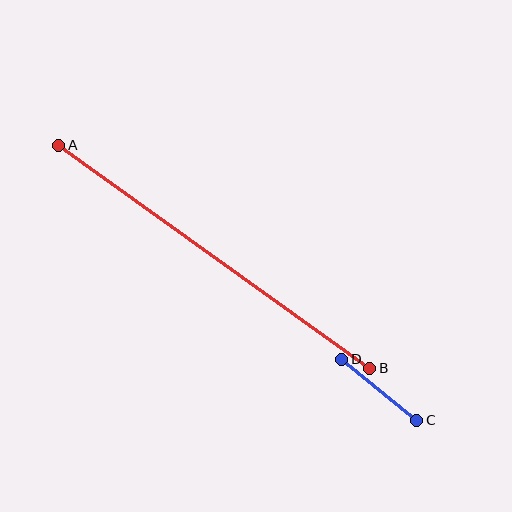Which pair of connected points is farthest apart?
Points A and B are farthest apart.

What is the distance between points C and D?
The distance is approximately 97 pixels.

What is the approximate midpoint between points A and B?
The midpoint is at approximately (214, 257) pixels.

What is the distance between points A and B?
The distance is approximately 383 pixels.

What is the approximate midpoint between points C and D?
The midpoint is at approximately (379, 390) pixels.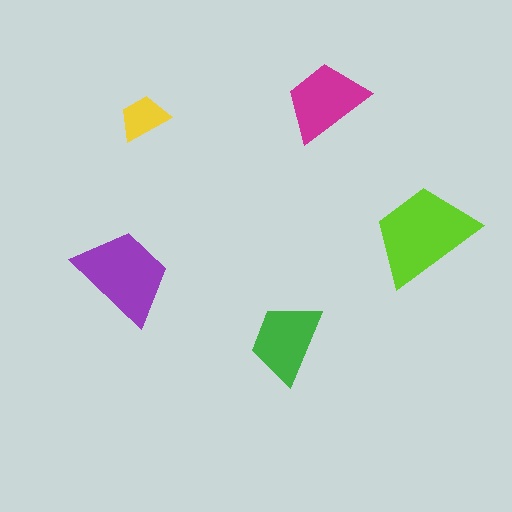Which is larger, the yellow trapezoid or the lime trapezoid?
The lime one.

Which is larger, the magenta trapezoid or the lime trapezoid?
The lime one.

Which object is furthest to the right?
The lime trapezoid is rightmost.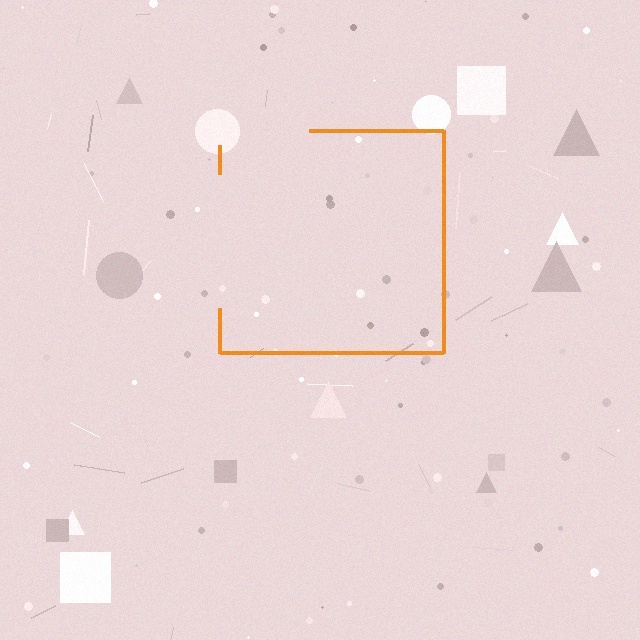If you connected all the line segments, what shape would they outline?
They would outline a square.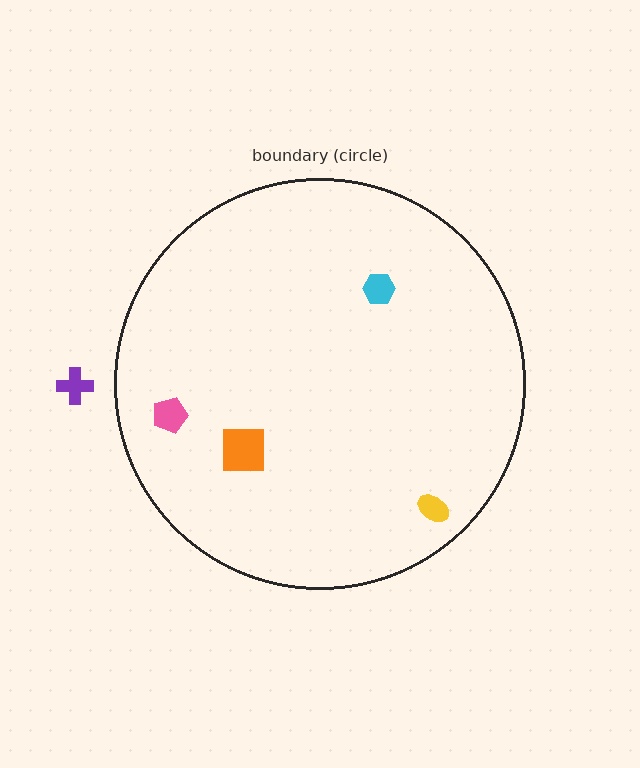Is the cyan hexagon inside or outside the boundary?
Inside.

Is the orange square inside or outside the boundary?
Inside.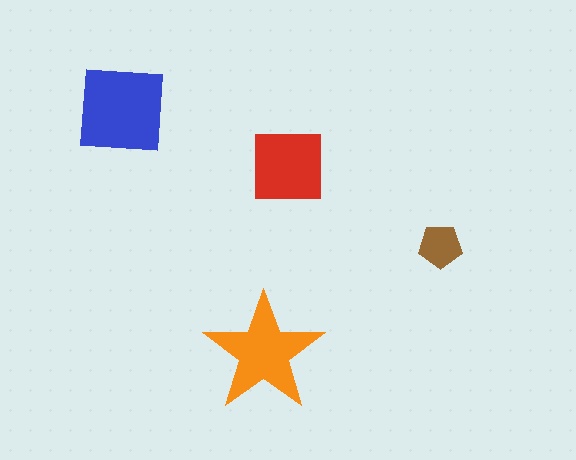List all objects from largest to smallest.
The blue square, the orange star, the red square, the brown pentagon.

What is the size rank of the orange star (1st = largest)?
2nd.